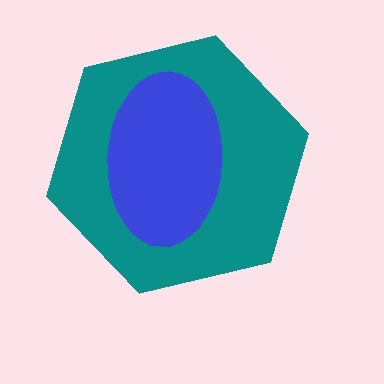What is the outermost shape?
The teal hexagon.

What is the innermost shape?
The blue ellipse.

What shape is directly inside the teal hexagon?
The blue ellipse.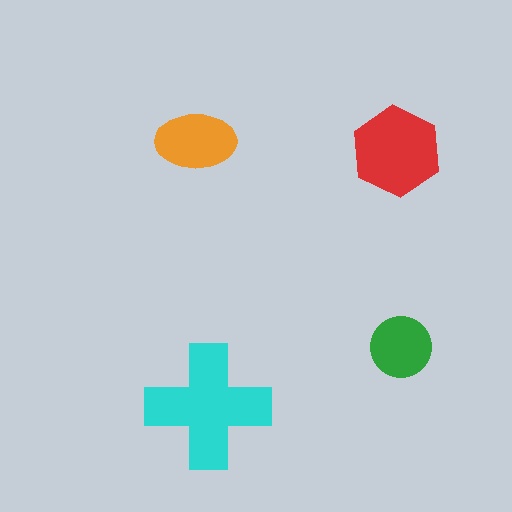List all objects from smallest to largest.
The green circle, the orange ellipse, the red hexagon, the cyan cross.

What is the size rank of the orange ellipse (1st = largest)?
3rd.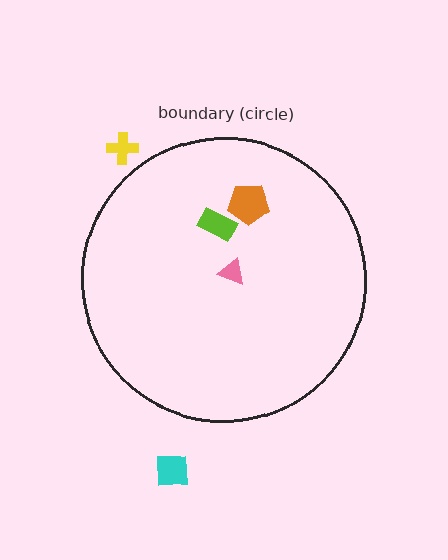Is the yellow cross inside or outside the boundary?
Outside.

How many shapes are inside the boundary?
3 inside, 2 outside.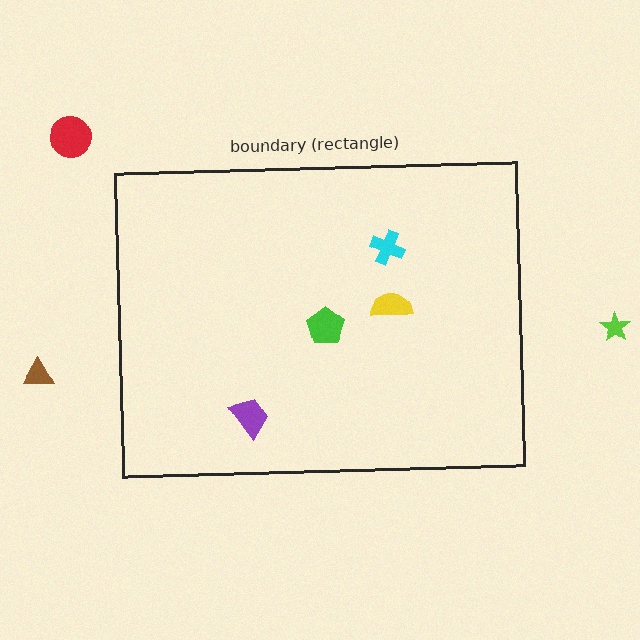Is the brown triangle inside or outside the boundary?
Outside.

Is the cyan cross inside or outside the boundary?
Inside.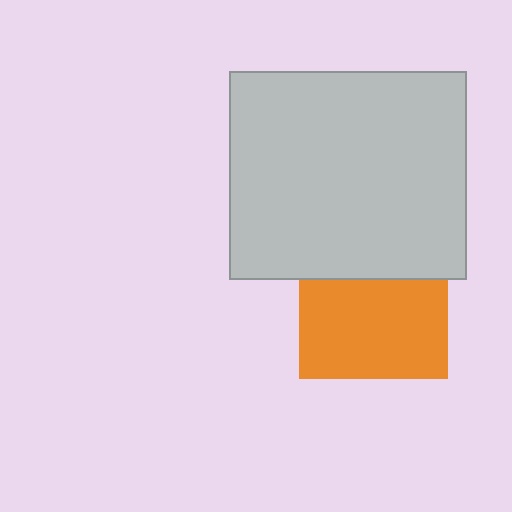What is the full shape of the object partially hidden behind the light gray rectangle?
The partially hidden object is an orange square.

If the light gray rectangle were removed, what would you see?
You would see the complete orange square.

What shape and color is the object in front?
The object in front is a light gray rectangle.